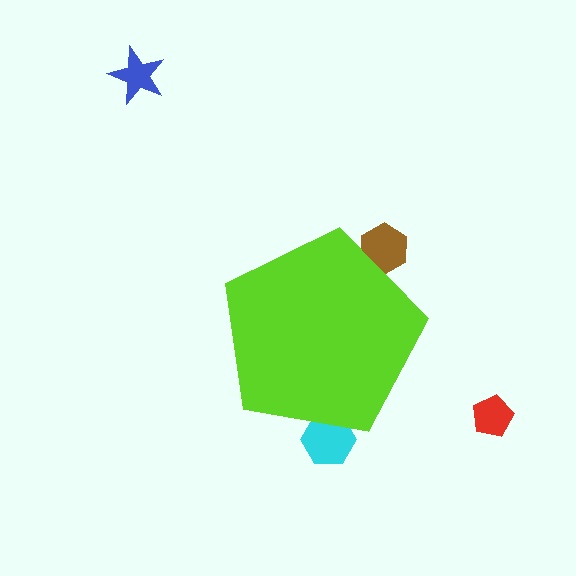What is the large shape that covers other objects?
A lime pentagon.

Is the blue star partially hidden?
No, the blue star is fully visible.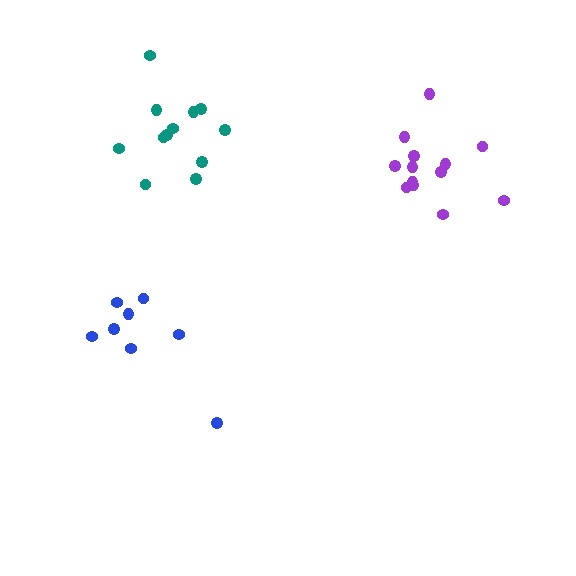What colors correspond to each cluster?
The clusters are colored: purple, blue, teal.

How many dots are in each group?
Group 1: 13 dots, Group 2: 8 dots, Group 3: 12 dots (33 total).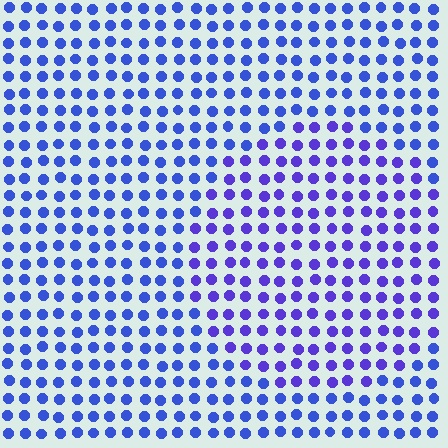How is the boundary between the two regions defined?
The boundary is defined purely by a slight shift in hue (about 25 degrees). Spacing, size, and orientation are identical on both sides.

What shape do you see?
I see a circle.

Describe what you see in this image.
The image is filled with small blue elements in a uniform arrangement. A circle-shaped region is visible where the elements are tinted to a slightly different hue, forming a subtle color boundary.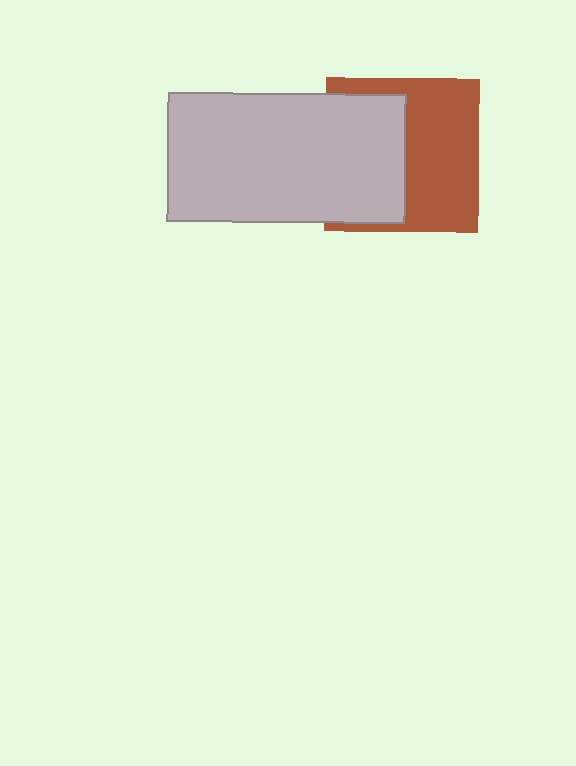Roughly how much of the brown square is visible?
About half of it is visible (roughly 56%).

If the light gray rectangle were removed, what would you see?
You would see the complete brown square.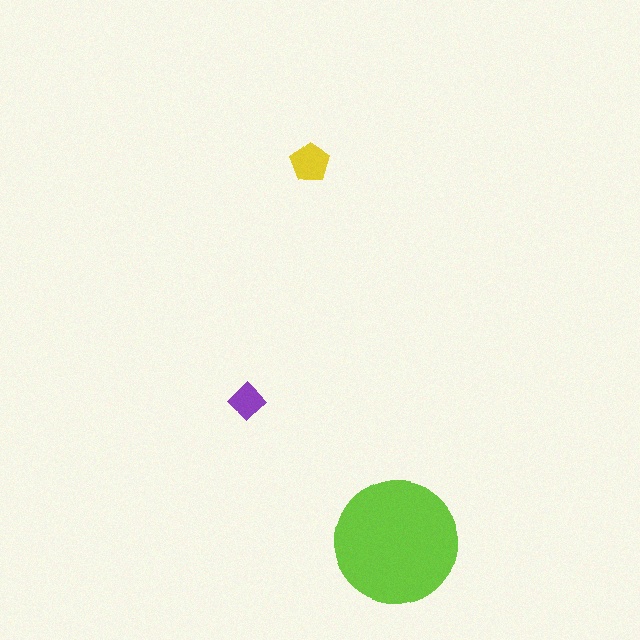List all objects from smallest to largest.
The purple diamond, the yellow pentagon, the lime circle.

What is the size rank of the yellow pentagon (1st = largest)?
2nd.